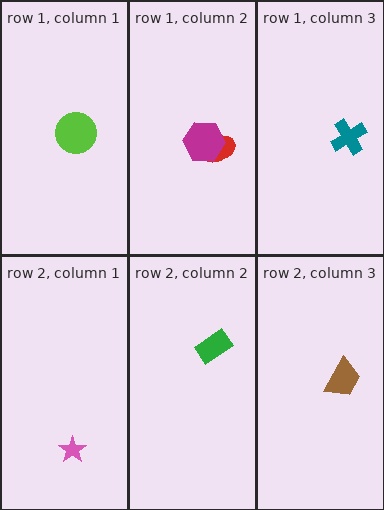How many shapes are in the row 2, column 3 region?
1.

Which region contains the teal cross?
The row 1, column 3 region.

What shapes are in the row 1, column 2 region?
The red ellipse, the magenta hexagon.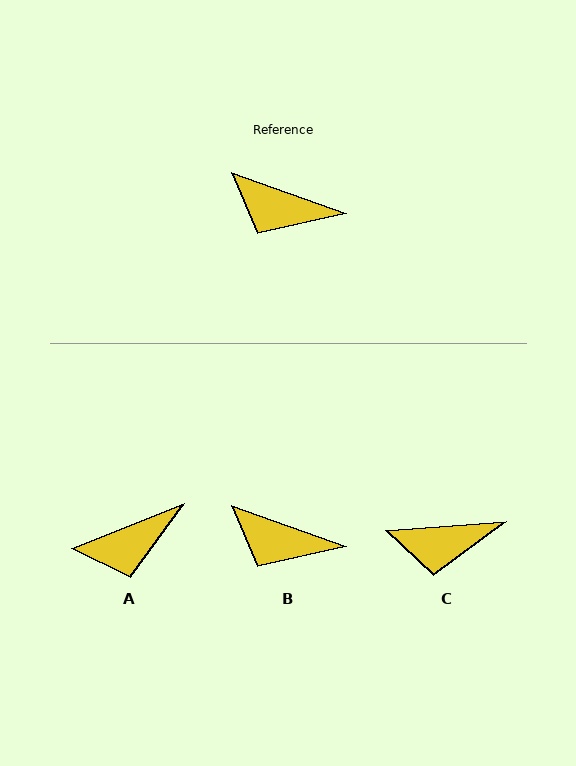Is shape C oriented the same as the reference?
No, it is off by about 24 degrees.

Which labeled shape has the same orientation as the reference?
B.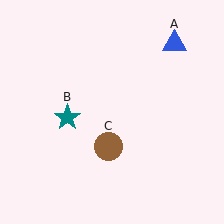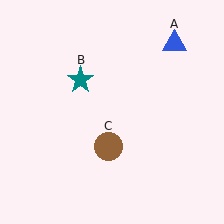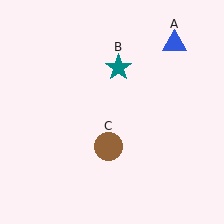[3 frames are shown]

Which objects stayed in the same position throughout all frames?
Blue triangle (object A) and brown circle (object C) remained stationary.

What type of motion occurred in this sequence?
The teal star (object B) rotated clockwise around the center of the scene.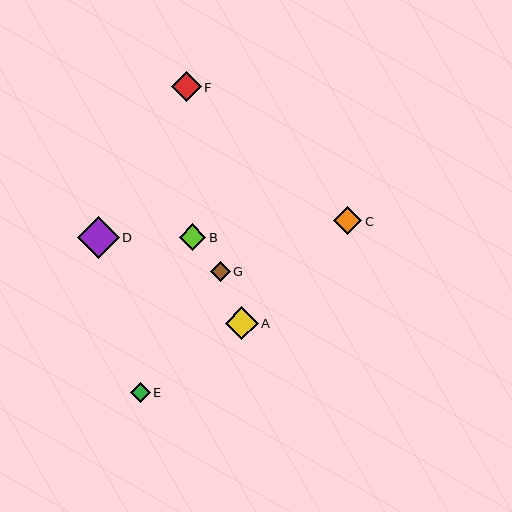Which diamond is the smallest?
Diamond G is the smallest with a size of approximately 20 pixels.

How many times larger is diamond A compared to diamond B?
Diamond A is approximately 1.2 times the size of diamond B.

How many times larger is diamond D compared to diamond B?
Diamond D is approximately 1.6 times the size of diamond B.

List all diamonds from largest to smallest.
From largest to smallest: D, A, F, C, B, E, G.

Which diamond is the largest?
Diamond D is the largest with a size of approximately 42 pixels.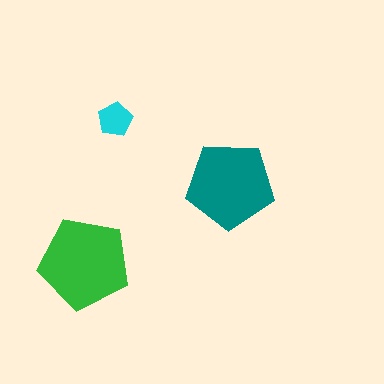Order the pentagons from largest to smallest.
the green one, the teal one, the cyan one.